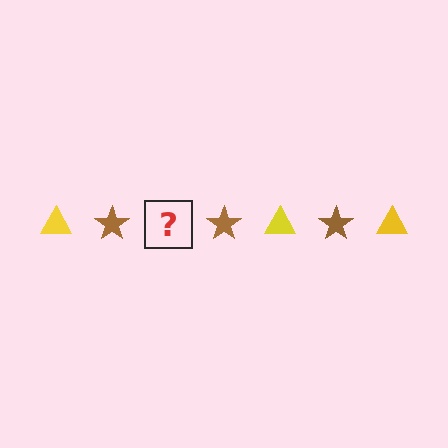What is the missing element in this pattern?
The missing element is a yellow triangle.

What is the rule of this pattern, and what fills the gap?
The rule is that the pattern alternates between yellow triangle and brown star. The gap should be filled with a yellow triangle.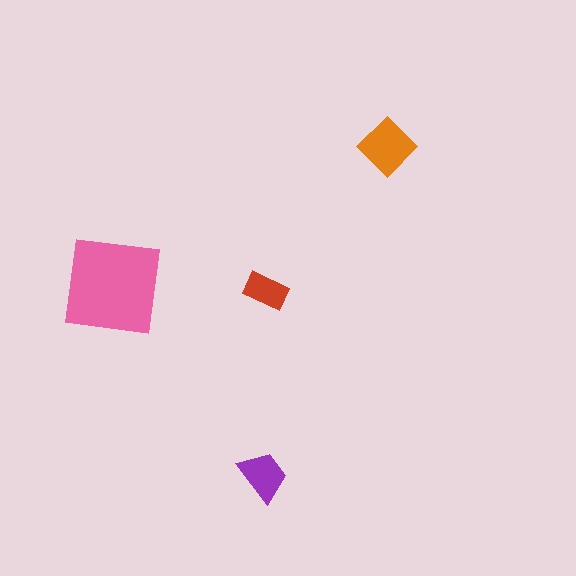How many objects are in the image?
There are 4 objects in the image.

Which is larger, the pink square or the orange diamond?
The pink square.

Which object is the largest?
The pink square.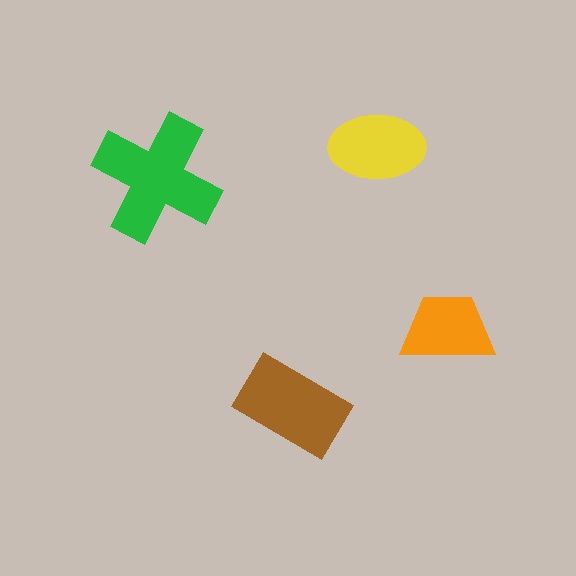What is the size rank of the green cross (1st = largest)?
1st.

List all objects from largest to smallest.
The green cross, the brown rectangle, the yellow ellipse, the orange trapezoid.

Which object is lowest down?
The brown rectangle is bottommost.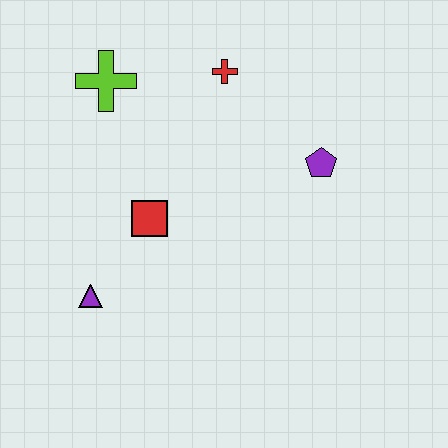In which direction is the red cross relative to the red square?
The red cross is above the red square.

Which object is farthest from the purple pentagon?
The purple triangle is farthest from the purple pentagon.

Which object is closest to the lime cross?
The red cross is closest to the lime cross.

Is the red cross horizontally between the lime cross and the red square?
No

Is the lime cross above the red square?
Yes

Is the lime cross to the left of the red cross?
Yes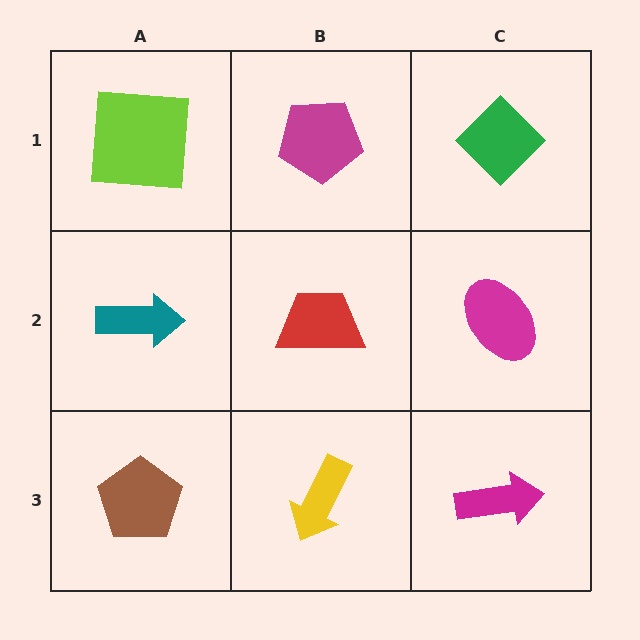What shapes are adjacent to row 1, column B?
A red trapezoid (row 2, column B), a lime square (row 1, column A), a green diamond (row 1, column C).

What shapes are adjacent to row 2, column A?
A lime square (row 1, column A), a brown pentagon (row 3, column A), a red trapezoid (row 2, column B).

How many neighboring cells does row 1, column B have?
3.